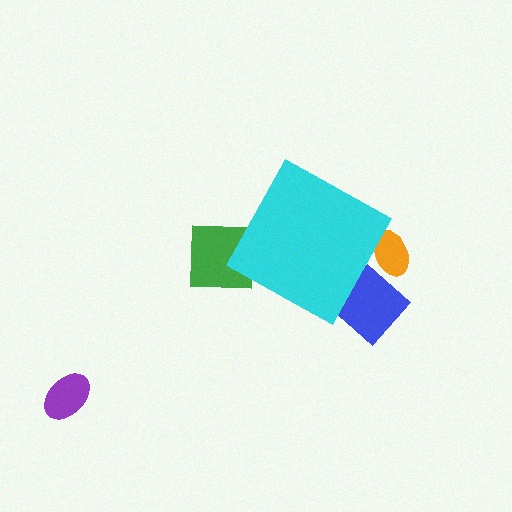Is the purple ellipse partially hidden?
No, the purple ellipse is fully visible.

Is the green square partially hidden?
Yes, the green square is partially hidden behind the cyan diamond.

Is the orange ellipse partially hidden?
Yes, the orange ellipse is partially hidden behind the cyan diamond.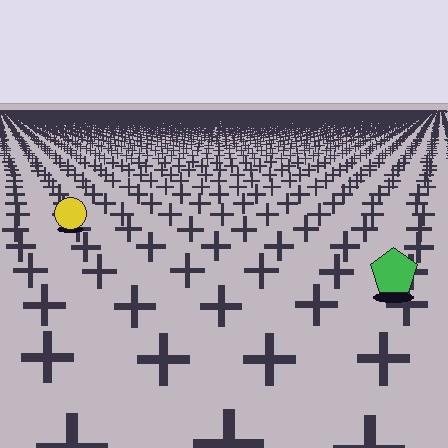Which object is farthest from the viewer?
The yellow circle is farthest from the viewer. It appears smaller and the ground texture around it is denser.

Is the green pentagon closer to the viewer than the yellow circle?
Yes. The green pentagon is closer — you can tell from the texture gradient: the ground texture is coarser near it.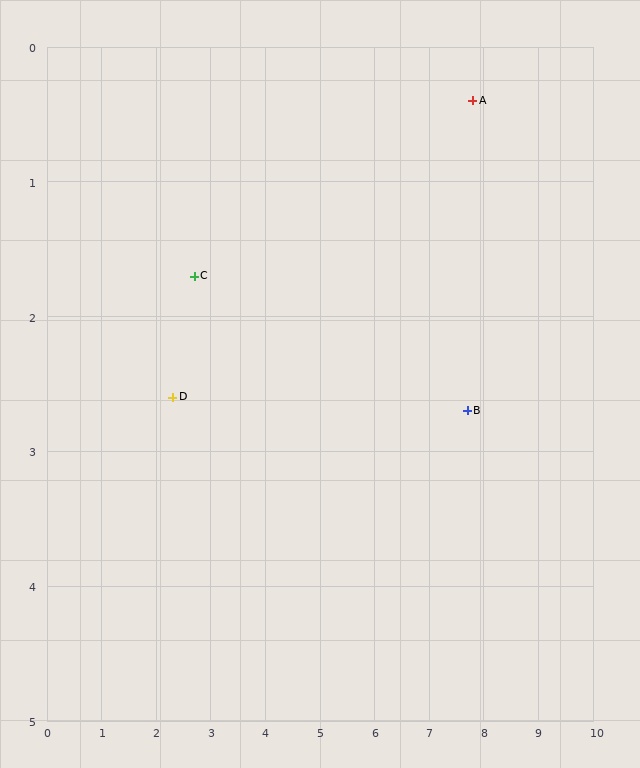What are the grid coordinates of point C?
Point C is at approximately (2.7, 1.7).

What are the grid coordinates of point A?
Point A is at approximately (7.8, 0.4).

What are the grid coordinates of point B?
Point B is at approximately (7.7, 2.7).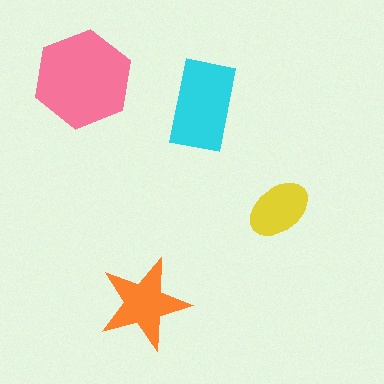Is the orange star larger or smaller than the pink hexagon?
Smaller.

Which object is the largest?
The pink hexagon.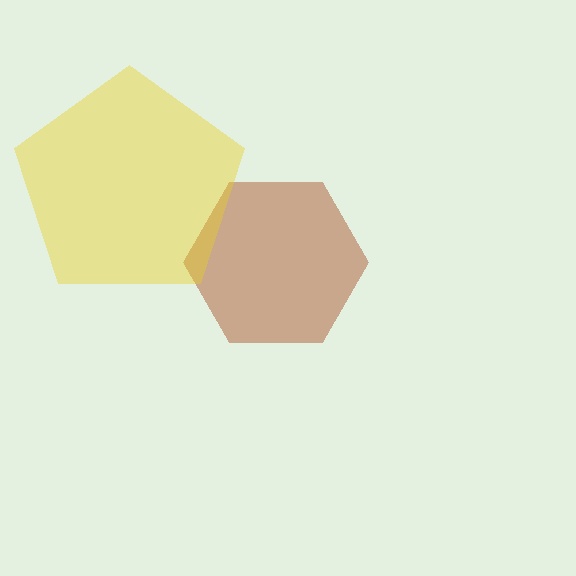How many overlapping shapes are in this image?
There are 2 overlapping shapes in the image.